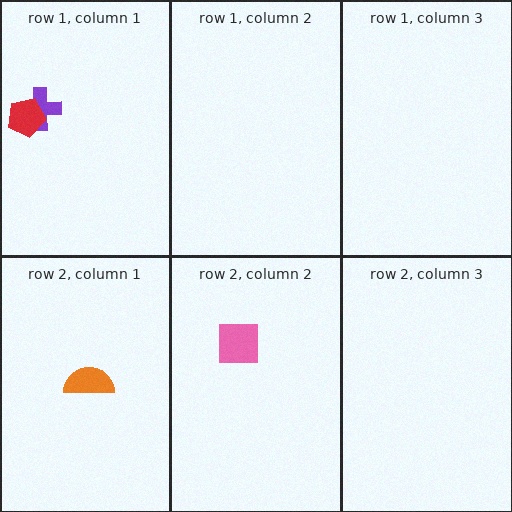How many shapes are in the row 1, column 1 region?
2.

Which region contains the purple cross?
The row 1, column 1 region.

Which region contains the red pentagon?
The row 1, column 1 region.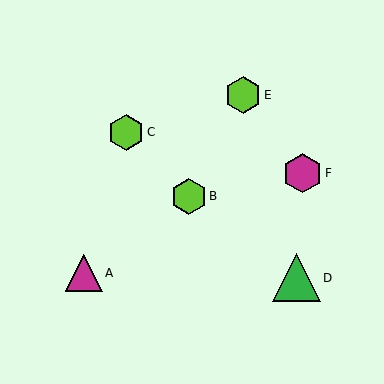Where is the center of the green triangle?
The center of the green triangle is at (297, 278).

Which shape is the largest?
The green triangle (labeled D) is the largest.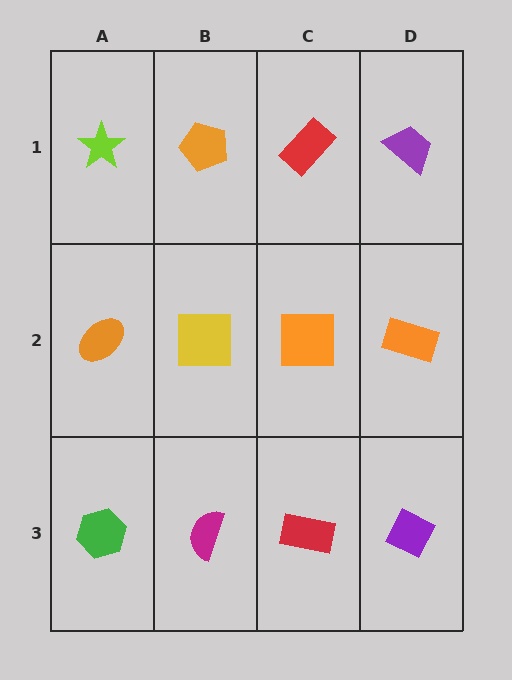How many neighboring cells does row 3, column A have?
2.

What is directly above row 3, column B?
A yellow square.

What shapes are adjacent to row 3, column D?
An orange rectangle (row 2, column D), a red rectangle (row 3, column C).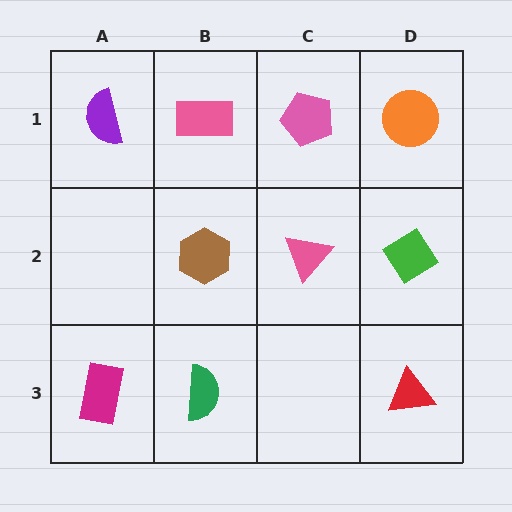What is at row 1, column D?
An orange circle.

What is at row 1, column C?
A pink pentagon.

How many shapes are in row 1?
4 shapes.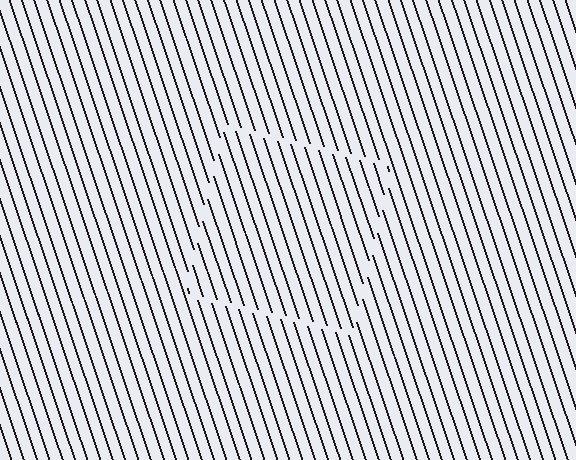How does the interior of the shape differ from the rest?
The interior of the shape contains the same grating, shifted by half a period — the contour is defined by the phase discontinuity where line-ends from the inner and outer gratings abut.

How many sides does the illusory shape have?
4 sides — the line-ends trace a square.